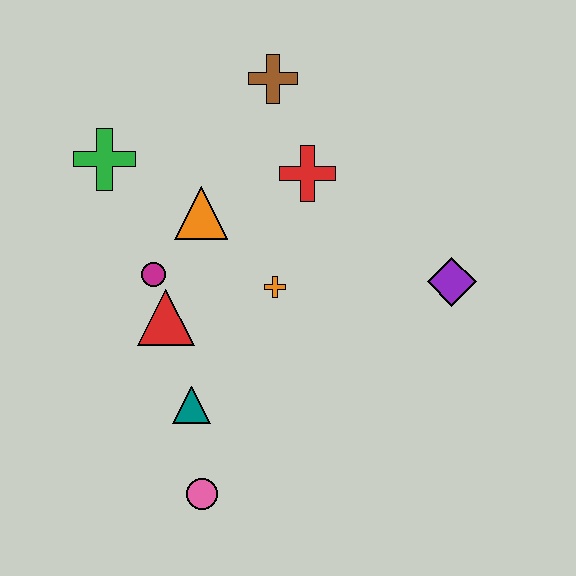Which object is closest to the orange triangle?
The magenta circle is closest to the orange triangle.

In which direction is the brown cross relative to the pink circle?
The brown cross is above the pink circle.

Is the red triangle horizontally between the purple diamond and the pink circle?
No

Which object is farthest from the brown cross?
The pink circle is farthest from the brown cross.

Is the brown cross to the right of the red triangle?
Yes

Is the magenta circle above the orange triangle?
No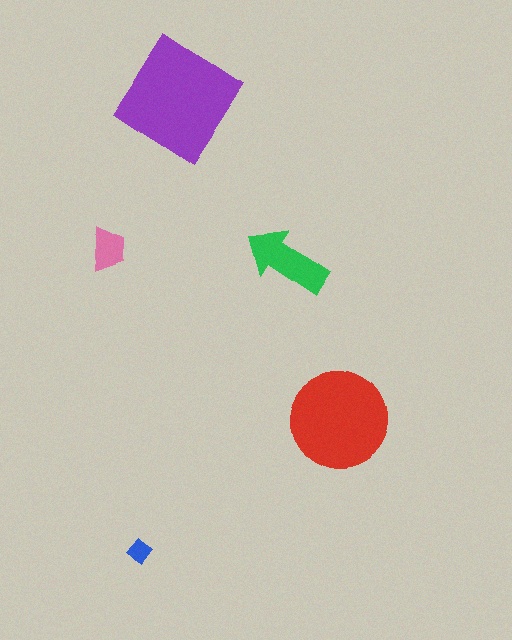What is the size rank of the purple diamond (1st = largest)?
1st.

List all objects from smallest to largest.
The blue diamond, the pink trapezoid, the green arrow, the red circle, the purple diamond.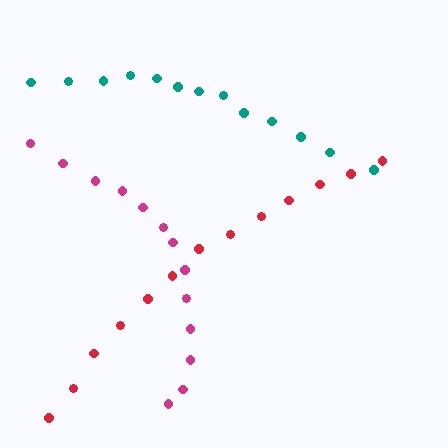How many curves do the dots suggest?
There are 3 distinct paths.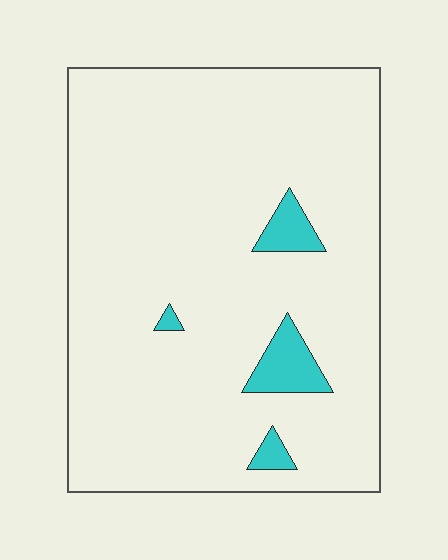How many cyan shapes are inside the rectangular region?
4.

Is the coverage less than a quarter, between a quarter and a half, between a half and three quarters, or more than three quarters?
Less than a quarter.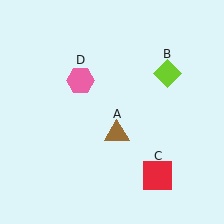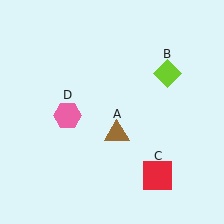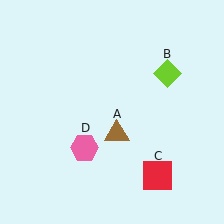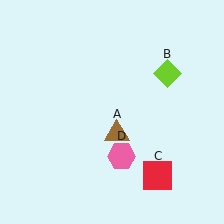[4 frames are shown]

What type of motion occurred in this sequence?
The pink hexagon (object D) rotated counterclockwise around the center of the scene.